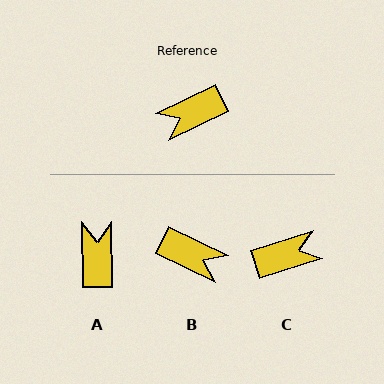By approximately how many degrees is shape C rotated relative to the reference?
Approximately 173 degrees counter-clockwise.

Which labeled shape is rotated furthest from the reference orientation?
C, about 173 degrees away.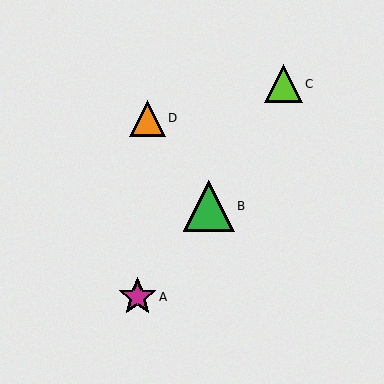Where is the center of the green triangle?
The center of the green triangle is at (209, 206).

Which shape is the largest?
The green triangle (labeled B) is the largest.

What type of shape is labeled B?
Shape B is a green triangle.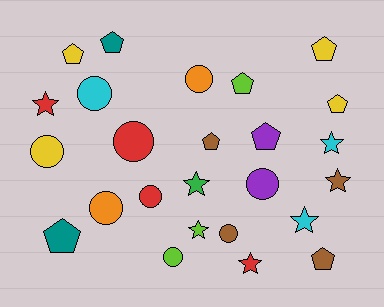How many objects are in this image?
There are 25 objects.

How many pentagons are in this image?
There are 9 pentagons.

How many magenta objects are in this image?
There are no magenta objects.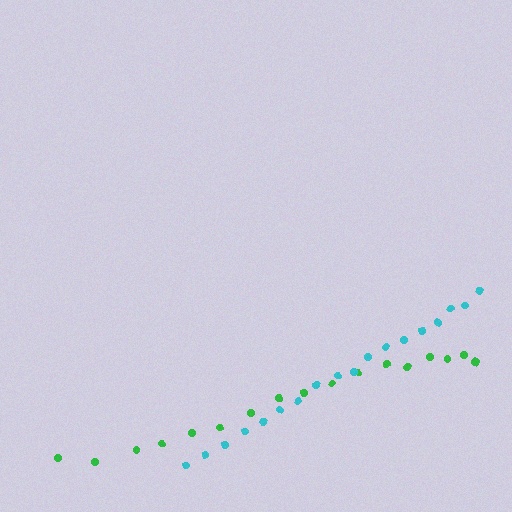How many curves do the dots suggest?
There are 2 distinct paths.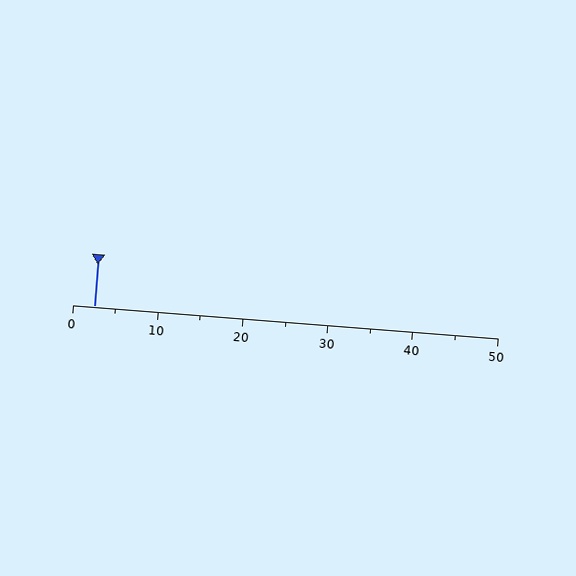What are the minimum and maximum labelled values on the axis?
The axis runs from 0 to 50.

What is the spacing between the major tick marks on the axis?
The major ticks are spaced 10 apart.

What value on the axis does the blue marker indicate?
The marker indicates approximately 2.5.